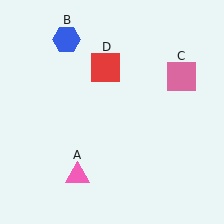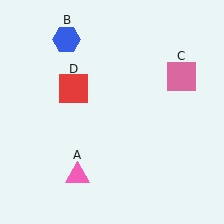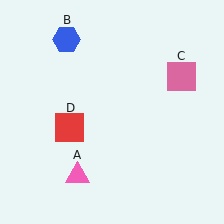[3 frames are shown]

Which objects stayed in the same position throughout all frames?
Pink triangle (object A) and blue hexagon (object B) and pink square (object C) remained stationary.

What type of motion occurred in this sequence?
The red square (object D) rotated counterclockwise around the center of the scene.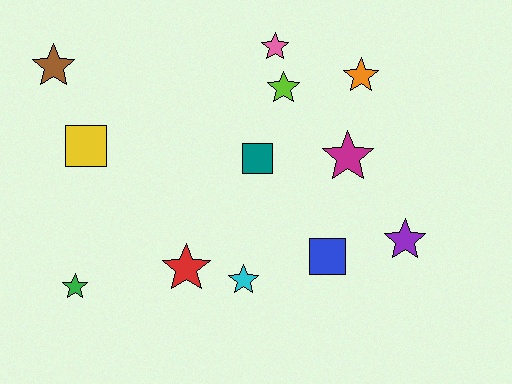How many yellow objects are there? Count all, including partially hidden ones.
There is 1 yellow object.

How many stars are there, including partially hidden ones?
There are 9 stars.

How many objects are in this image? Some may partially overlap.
There are 12 objects.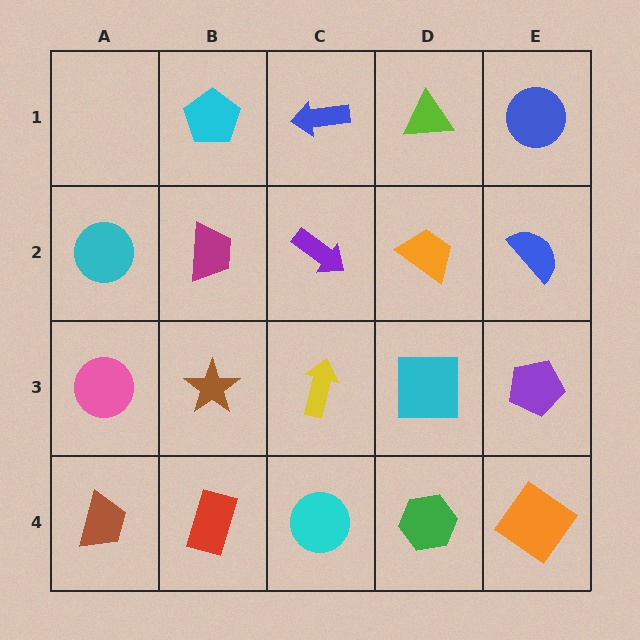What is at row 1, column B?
A cyan pentagon.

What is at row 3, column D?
A cyan square.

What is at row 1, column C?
A blue arrow.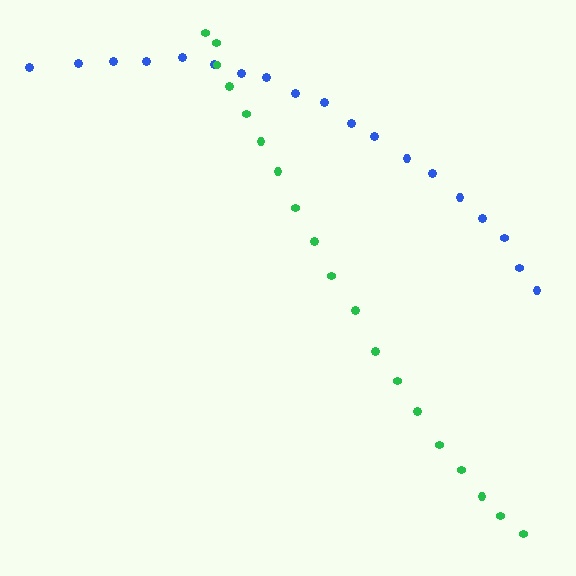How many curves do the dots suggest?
There are 2 distinct paths.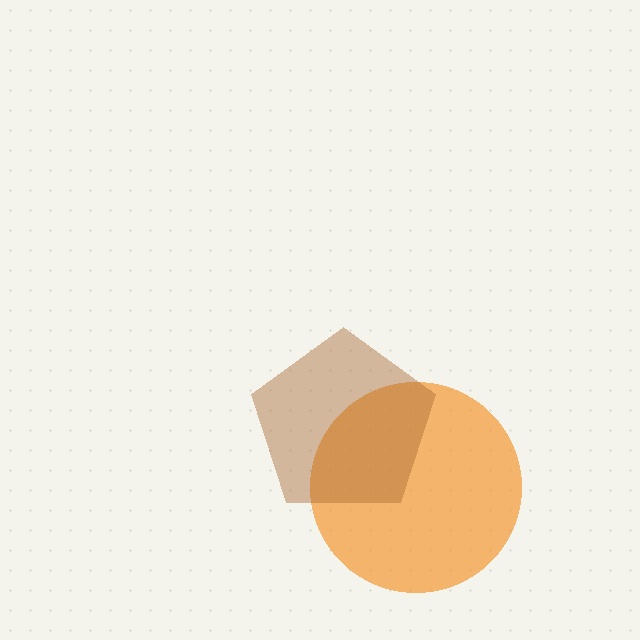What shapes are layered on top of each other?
The layered shapes are: an orange circle, a brown pentagon.